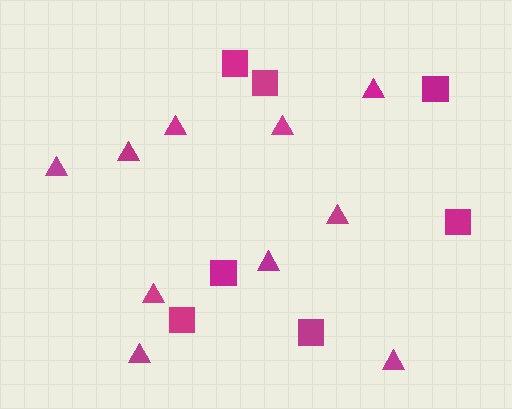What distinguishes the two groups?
There are 2 groups: one group of triangles (10) and one group of squares (7).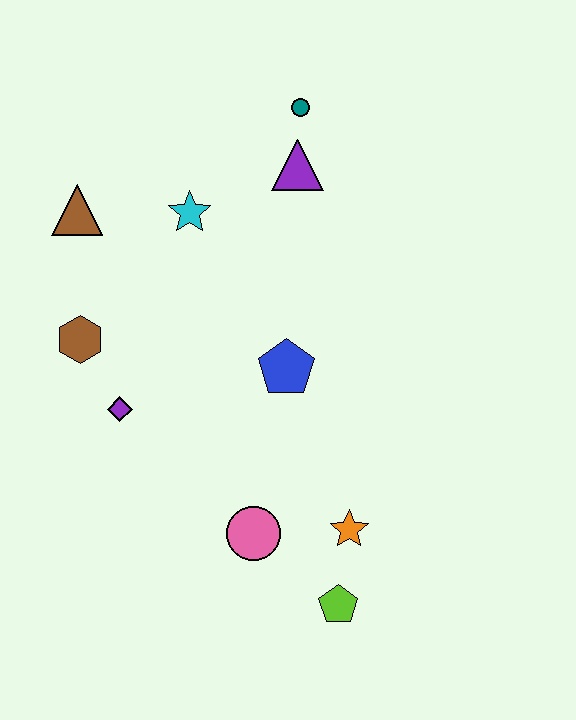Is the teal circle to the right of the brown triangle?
Yes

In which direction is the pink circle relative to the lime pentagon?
The pink circle is to the left of the lime pentagon.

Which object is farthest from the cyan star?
The lime pentagon is farthest from the cyan star.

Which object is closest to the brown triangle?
The cyan star is closest to the brown triangle.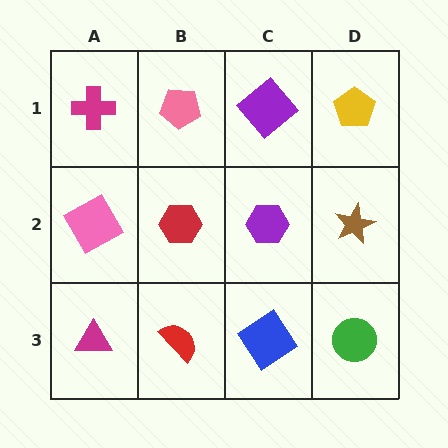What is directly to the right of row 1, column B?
A purple diamond.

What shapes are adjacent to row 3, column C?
A purple hexagon (row 2, column C), a red semicircle (row 3, column B), a green circle (row 3, column D).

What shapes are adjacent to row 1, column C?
A purple hexagon (row 2, column C), a pink pentagon (row 1, column B), a yellow pentagon (row 1, column D).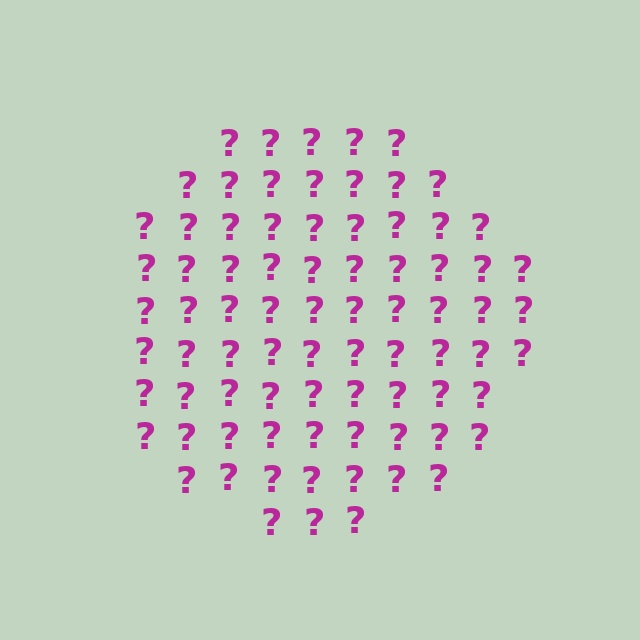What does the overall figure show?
The overall figure shows a circle.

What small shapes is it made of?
It is made of small question marks.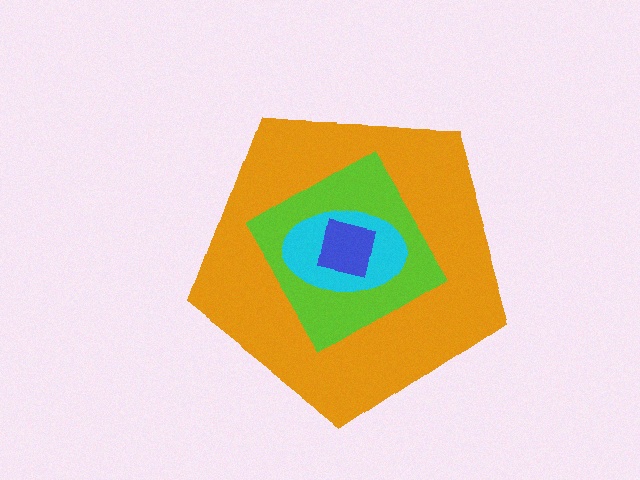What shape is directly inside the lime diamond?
The cyan ellipse.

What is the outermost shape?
The orange pentagon.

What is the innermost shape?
The blue square.